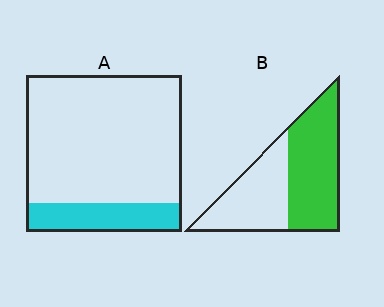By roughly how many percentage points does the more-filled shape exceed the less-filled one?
By roughly 35 percentage points (B over A).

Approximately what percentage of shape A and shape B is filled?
A is approximately 20% and B is approximately 55%.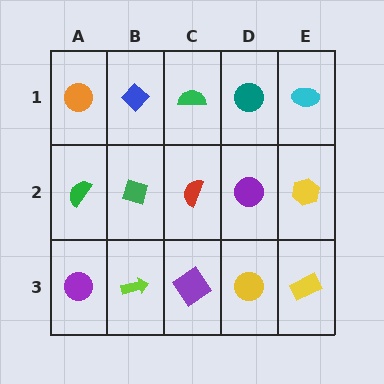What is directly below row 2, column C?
A purple diamond.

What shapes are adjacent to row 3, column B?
A green diamond (row 2, column B), a purple circle (row 3, column A), a purple diamond (row 3, column C).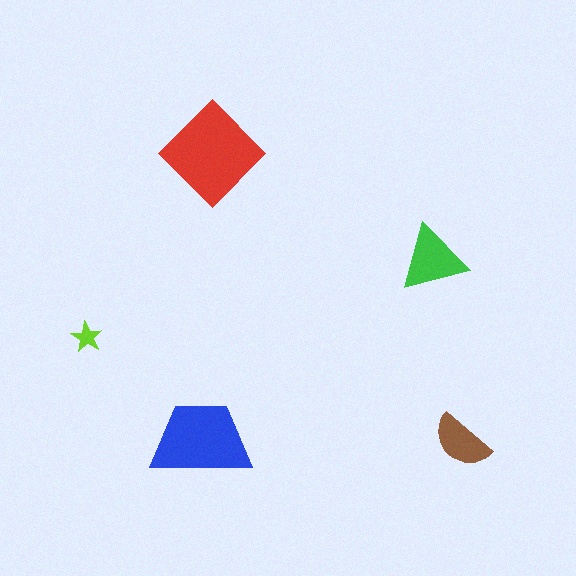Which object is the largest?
The red diamond.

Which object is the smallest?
The lime star.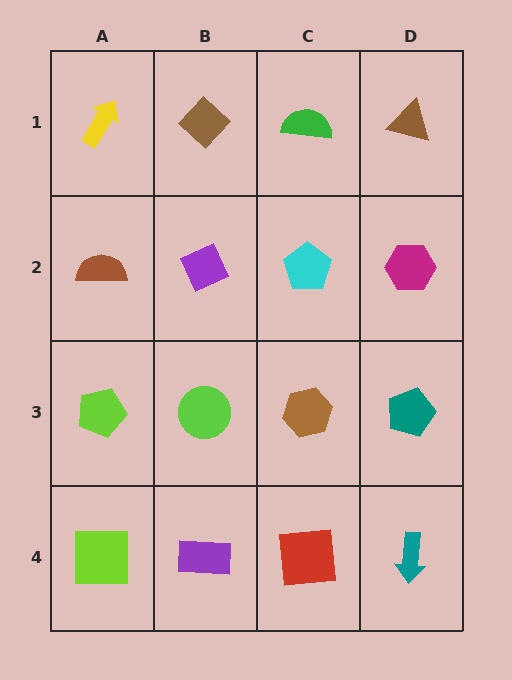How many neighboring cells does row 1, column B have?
3.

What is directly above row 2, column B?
A brown diamond.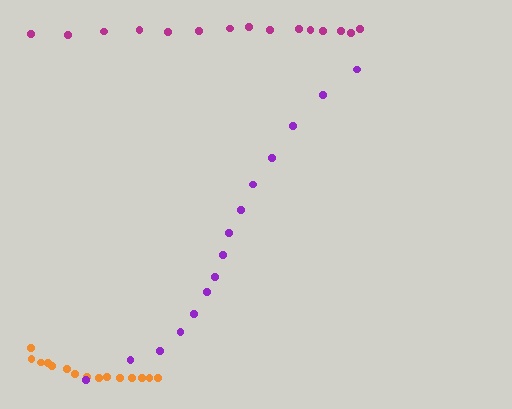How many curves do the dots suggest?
There are 3 distinct paths.